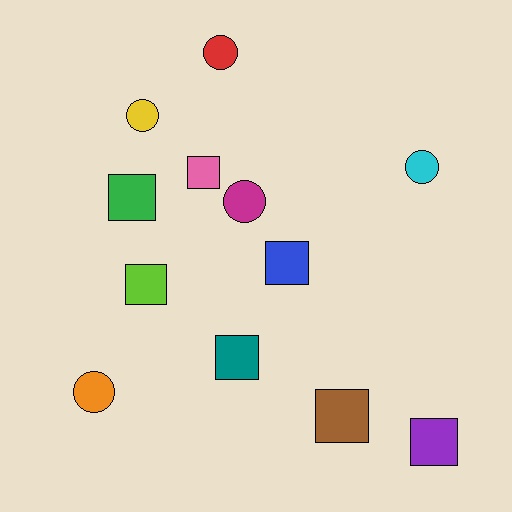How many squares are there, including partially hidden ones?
There are 7 squares.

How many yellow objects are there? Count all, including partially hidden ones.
There is 1 yellow object.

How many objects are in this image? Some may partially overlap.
There are 12 objects.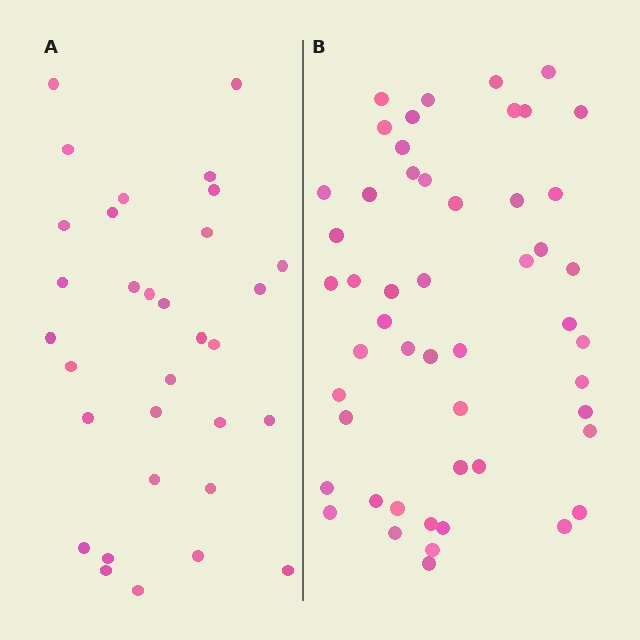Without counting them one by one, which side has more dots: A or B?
Region B (the right region) has more dots.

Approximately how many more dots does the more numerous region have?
Region B has approximately 20 more dots than region A.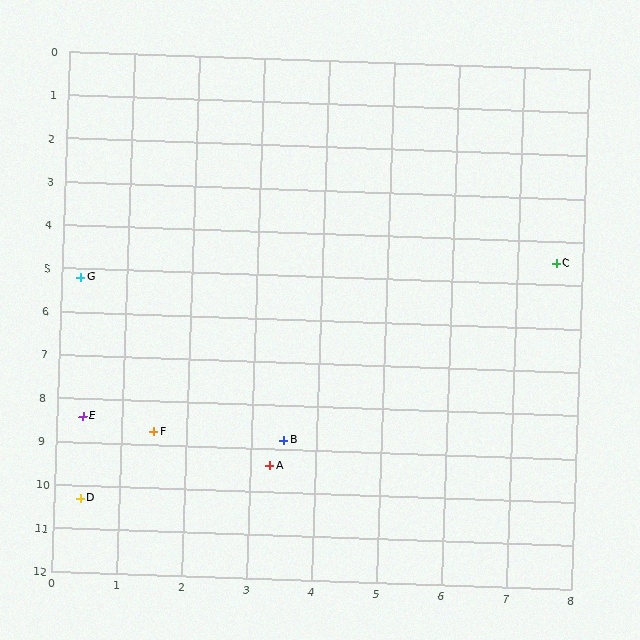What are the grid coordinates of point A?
Point A is at approximately (3.3, 9.4).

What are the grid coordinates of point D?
Point D is at approximately (0.4, 10.3).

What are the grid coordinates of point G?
Point G is at approximately (0.3, 5.2).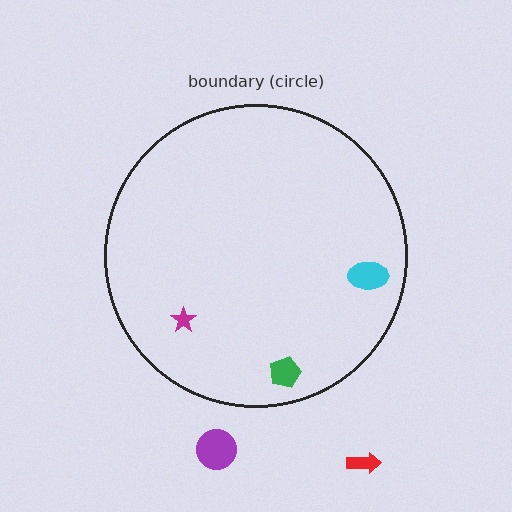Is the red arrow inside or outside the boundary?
Outside.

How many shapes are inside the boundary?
3 inside, 2 outside.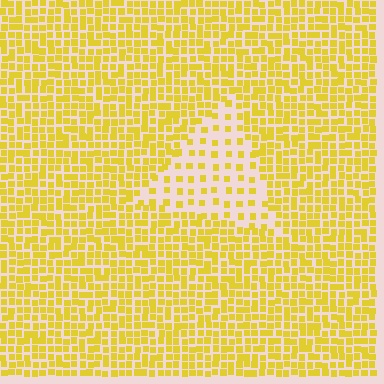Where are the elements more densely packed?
The elements are more densely packed outside the triangle boundary.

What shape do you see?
I see a triangle.